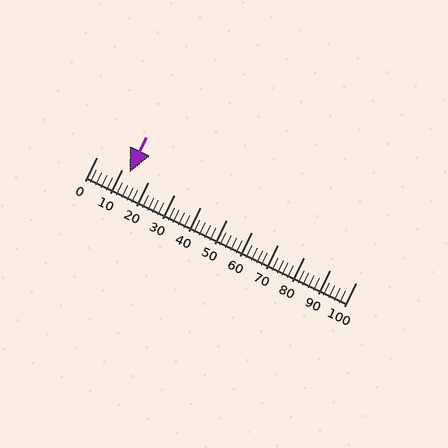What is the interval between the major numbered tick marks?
The major tick marks are spaced 10 units apart.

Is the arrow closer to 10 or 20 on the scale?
The arrow is closer to 10.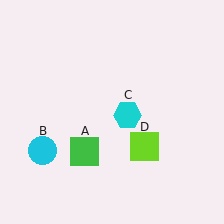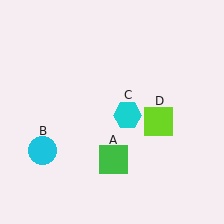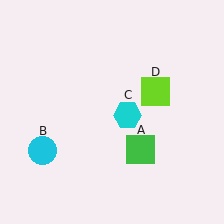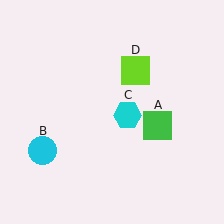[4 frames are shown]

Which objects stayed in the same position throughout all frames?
Cyan circle (object B) and cyan hexagon (object C) remained stationary.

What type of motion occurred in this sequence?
The green square (object A), lime square (object D) rotated counterclockwise around the center of the scene.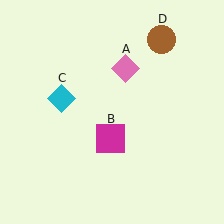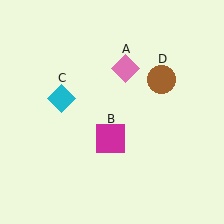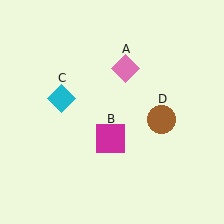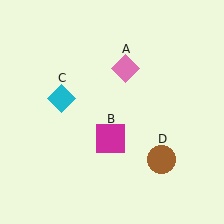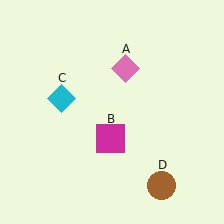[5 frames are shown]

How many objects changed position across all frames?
1 object changed position: brown circle (object D).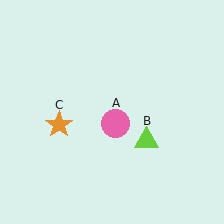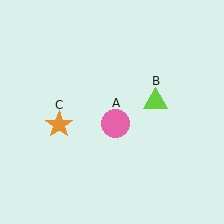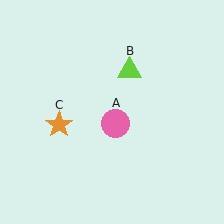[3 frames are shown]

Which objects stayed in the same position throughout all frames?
Pink circle (object A) and orange star (object C) remained stationary.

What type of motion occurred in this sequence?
The lime triangle (object B) rotated counterclockwise around the center of the scene.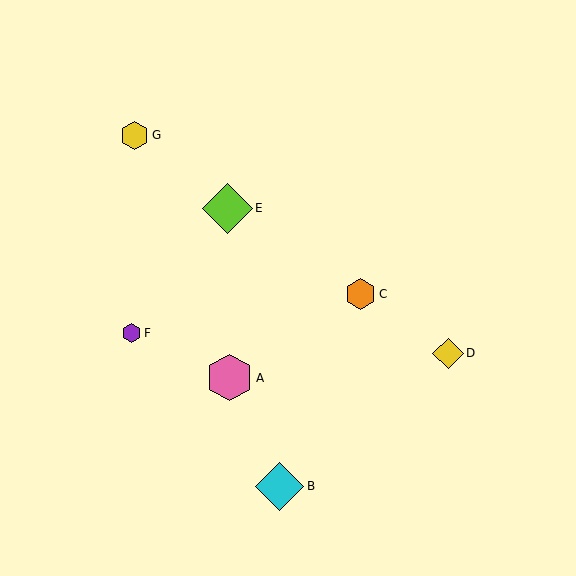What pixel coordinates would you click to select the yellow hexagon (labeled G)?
Click at (135, 135) to select the yellow hexagon G.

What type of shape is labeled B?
Shape B is a cyan diamond.